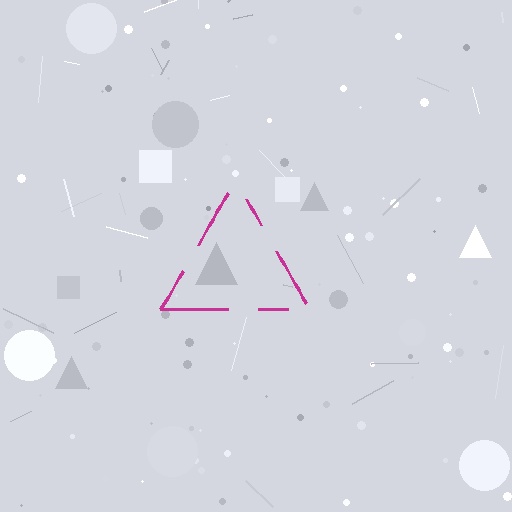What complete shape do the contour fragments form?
The contour fragments form a triangle.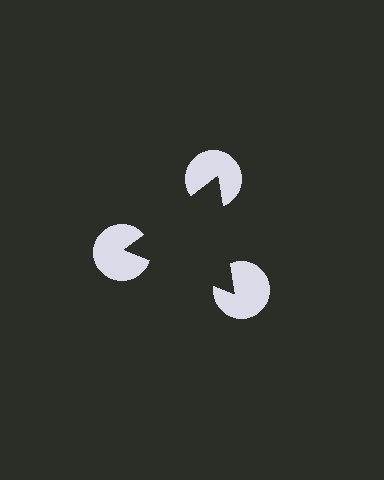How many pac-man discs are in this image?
There are 3 — one at each vertex of the illusory triangle.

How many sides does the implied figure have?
3 sides.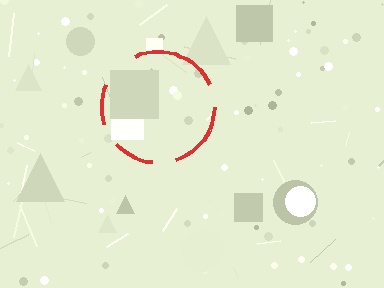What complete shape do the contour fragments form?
The contour fragments form a circle.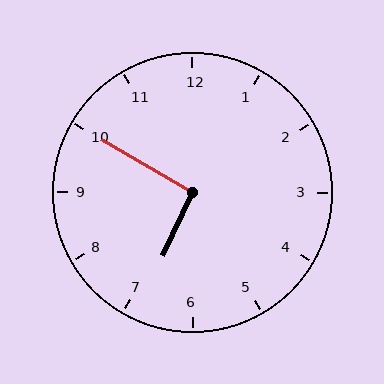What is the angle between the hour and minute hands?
Approximately 95 degrees.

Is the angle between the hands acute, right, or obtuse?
It is right.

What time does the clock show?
6:50.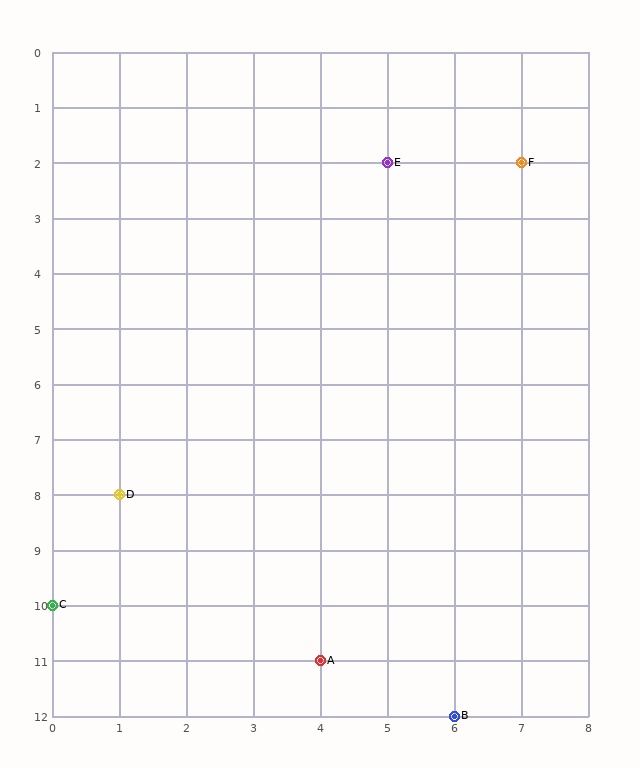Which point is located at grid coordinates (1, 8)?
Point D is at (1, 8).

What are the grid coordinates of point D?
Point D is at grid coordinates (1, 8).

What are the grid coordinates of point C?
Point C is at grid coordinates (0, 10).